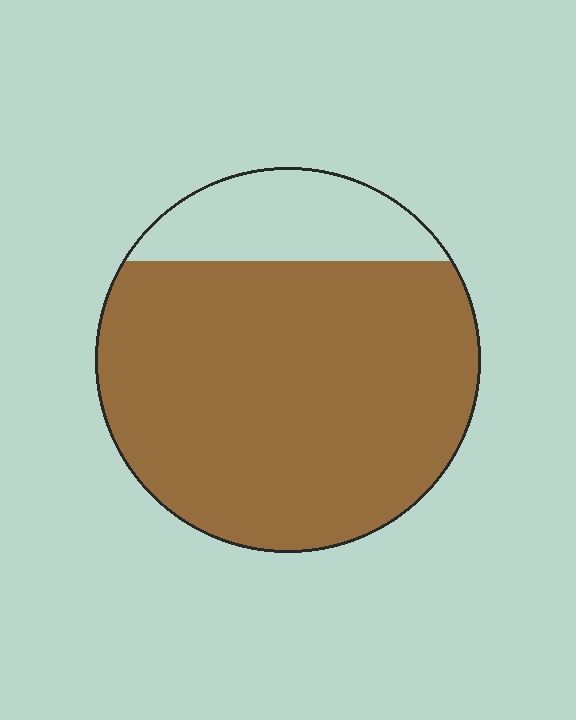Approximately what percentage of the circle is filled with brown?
Approximately 80%.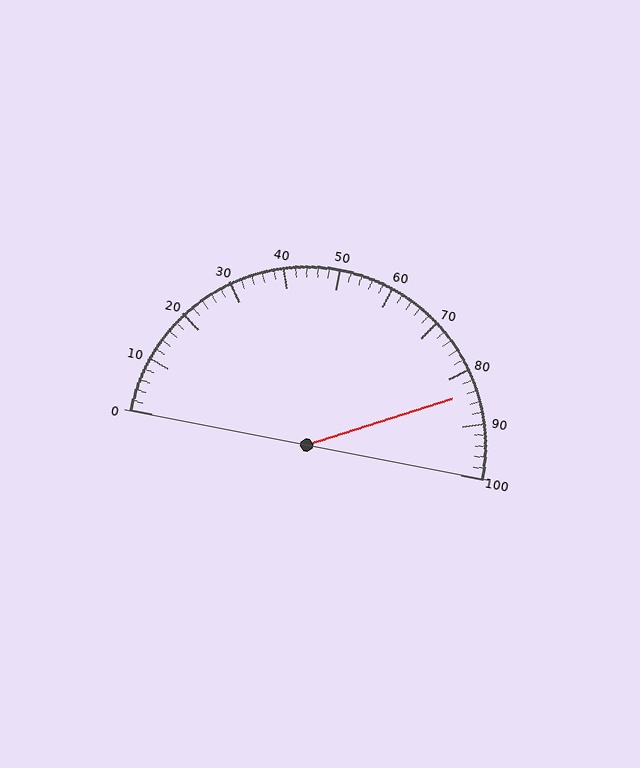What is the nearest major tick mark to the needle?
The nearest major tick mark is 80.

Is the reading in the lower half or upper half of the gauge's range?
The reading is in the upper half of the range (0 to 100).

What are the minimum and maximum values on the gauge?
The gauge ranges from 0 to 100.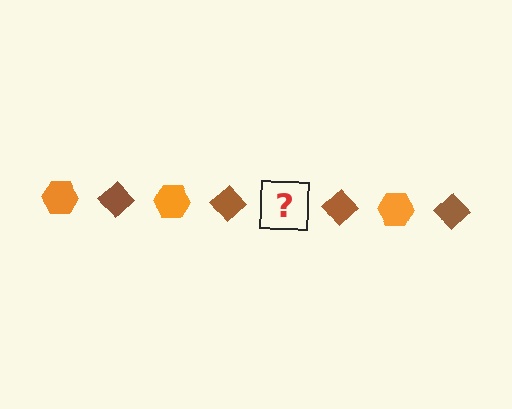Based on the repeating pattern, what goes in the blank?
The blank should be an orange hexagon.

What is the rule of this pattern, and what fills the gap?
The rule is that the pattern alternates between orange hexagon and brown diamond. The gap should be filled with an orange hexagon.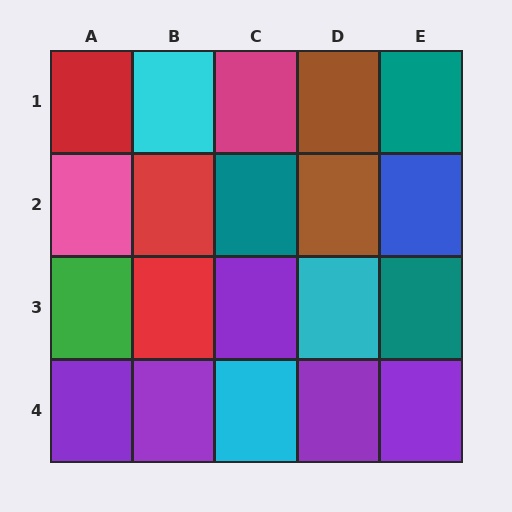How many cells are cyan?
3 cells are cyan.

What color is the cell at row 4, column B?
Purple.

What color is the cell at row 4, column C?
Cyan.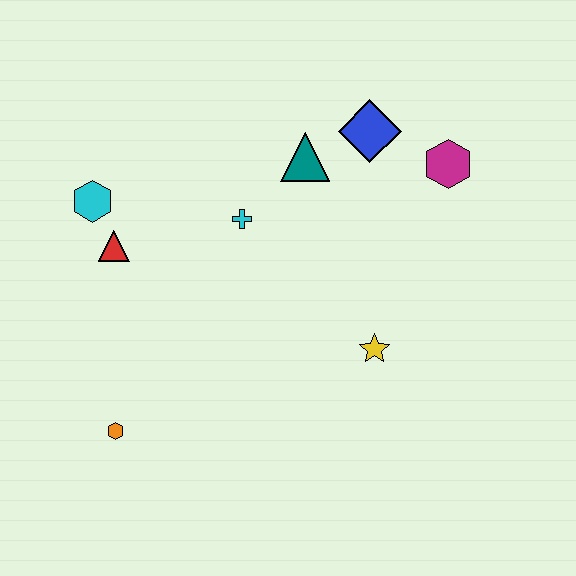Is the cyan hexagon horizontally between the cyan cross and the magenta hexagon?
No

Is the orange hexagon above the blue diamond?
No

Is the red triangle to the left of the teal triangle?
Yes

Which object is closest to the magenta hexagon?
The blue diamond is closest to the magenta hexagon.